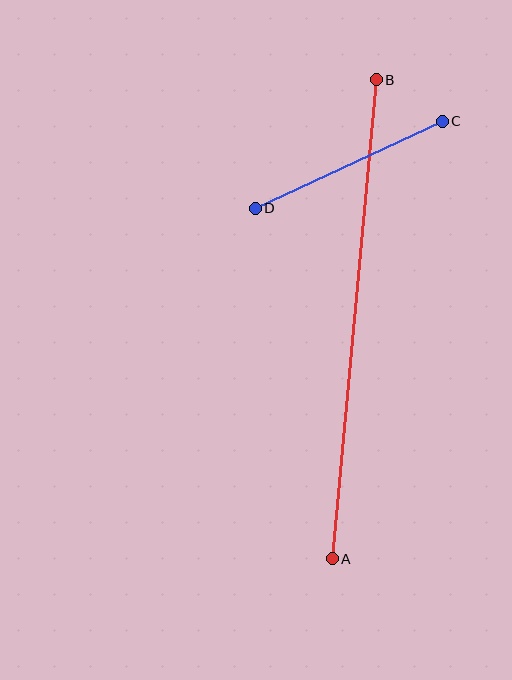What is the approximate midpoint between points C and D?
The midpoint is at approximately (349, 165) pixels.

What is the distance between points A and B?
The distance is approximately 481 pixels.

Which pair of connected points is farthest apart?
Points A and B are farthest apart.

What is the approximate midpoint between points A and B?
The midpoint is at approximately (354, 319) pixels.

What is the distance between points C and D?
The distance is approximately 206 pixels.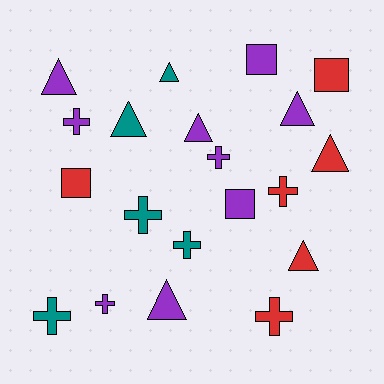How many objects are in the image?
There are 20 objects.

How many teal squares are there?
There are no teal squares.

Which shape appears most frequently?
Cross, with 8 objects.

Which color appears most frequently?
Purple, with 9 objects.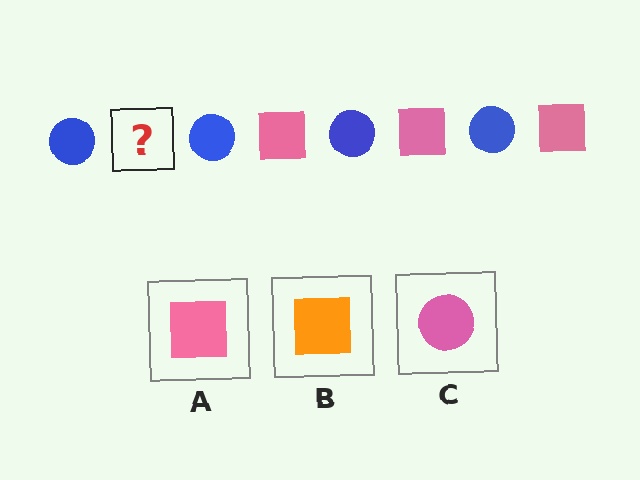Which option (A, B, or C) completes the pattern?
A.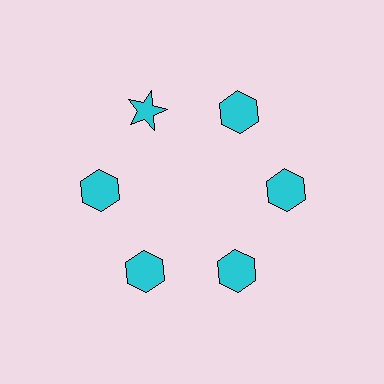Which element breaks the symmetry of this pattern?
The cyan star at roughly the 11 o'clock position breaks the symmetry. All other shapes are cyan hexagons.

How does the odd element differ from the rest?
It has a different shape: star instead of hexagon.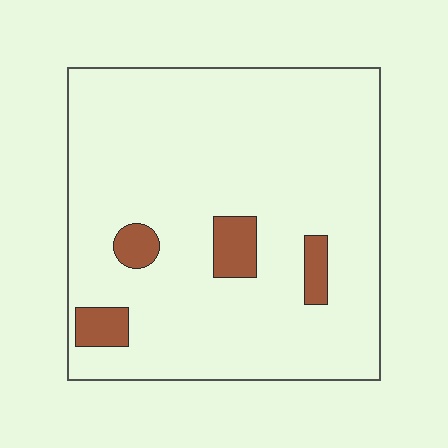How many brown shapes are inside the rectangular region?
4.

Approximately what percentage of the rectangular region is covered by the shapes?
Approximately 10%.